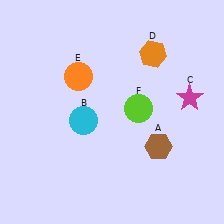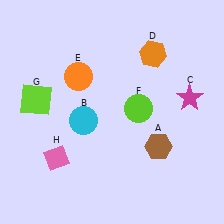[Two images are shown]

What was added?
A lime square (G), a pink diamond (H) were added in Image 2.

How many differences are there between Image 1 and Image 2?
There are 2 differences between the two images.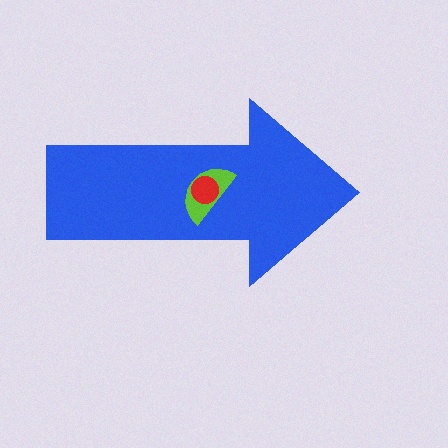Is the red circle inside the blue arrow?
Yes.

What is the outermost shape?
The blue arrow.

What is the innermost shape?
The red circle.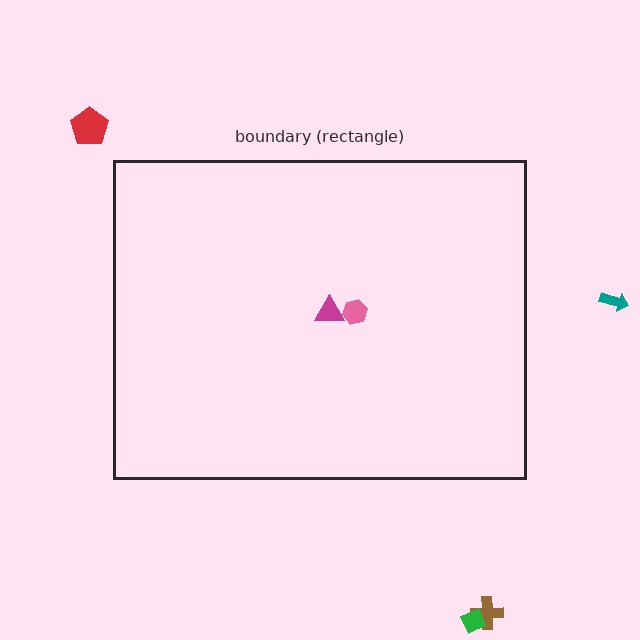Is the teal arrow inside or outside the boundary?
Outside.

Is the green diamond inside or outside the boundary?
Outside.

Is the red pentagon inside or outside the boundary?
Outside.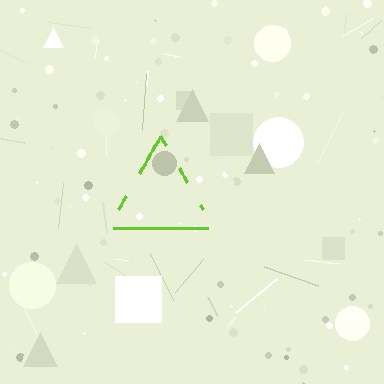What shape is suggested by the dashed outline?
The dashed outline suggests a triangle.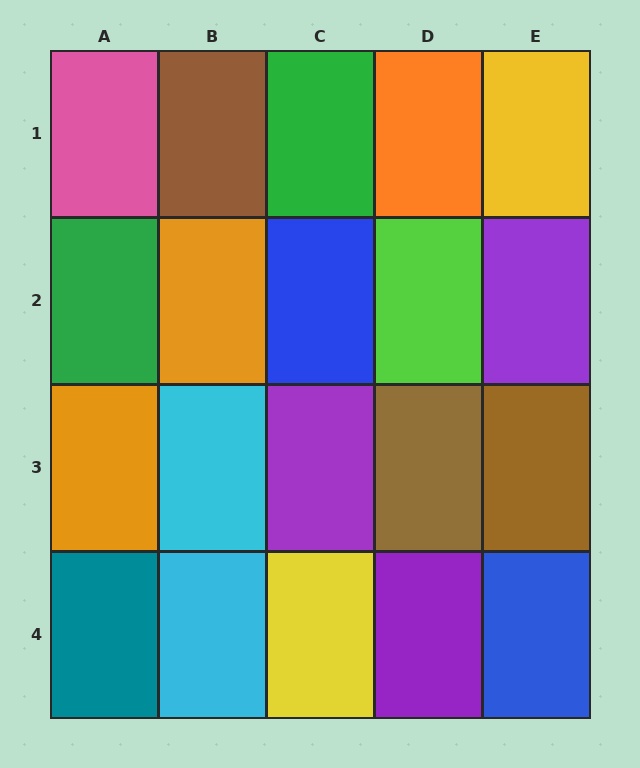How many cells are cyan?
2 cells are cyan.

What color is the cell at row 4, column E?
Blue.